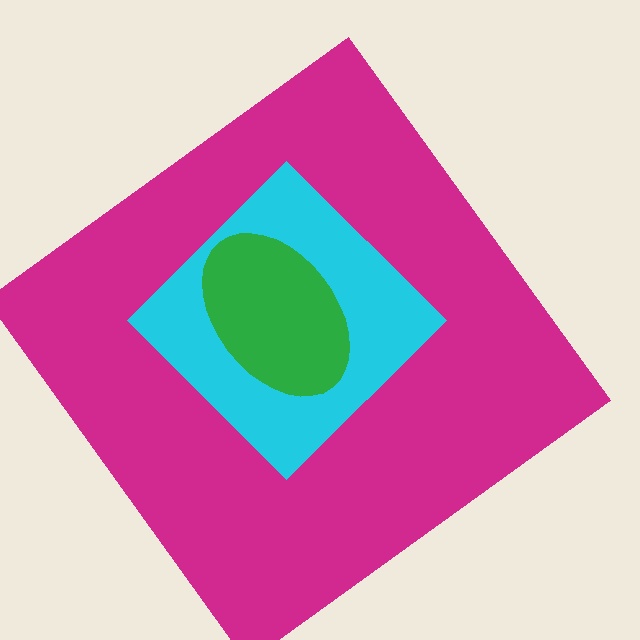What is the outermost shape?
The magenta diamond.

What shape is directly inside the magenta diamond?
The cyan diamond.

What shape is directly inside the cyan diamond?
The green ellipse.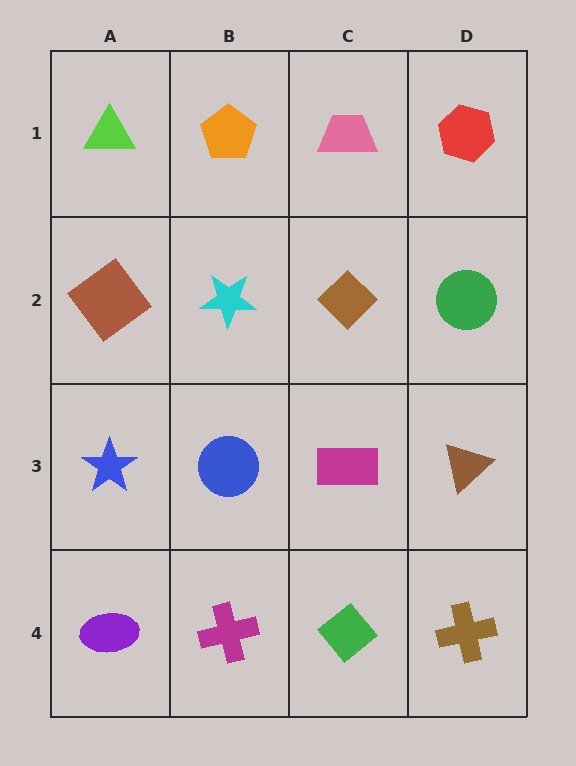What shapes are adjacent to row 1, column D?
A green circle (row 2, column D), a pink trapezoid (row 1, column C).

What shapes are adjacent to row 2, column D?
A red hexagon (row 1, column D), a brown triangle (row 3, column D), a brown diamond (row 2, column C).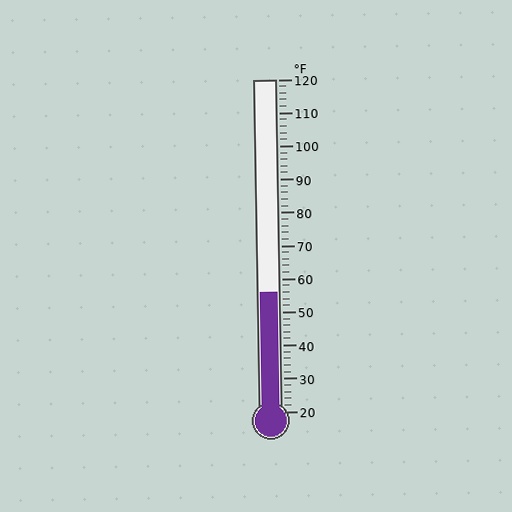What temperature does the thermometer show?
The thermometer shows approximately 56°F.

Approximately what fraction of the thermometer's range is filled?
The thermometer is filled to approximately 35% of its range.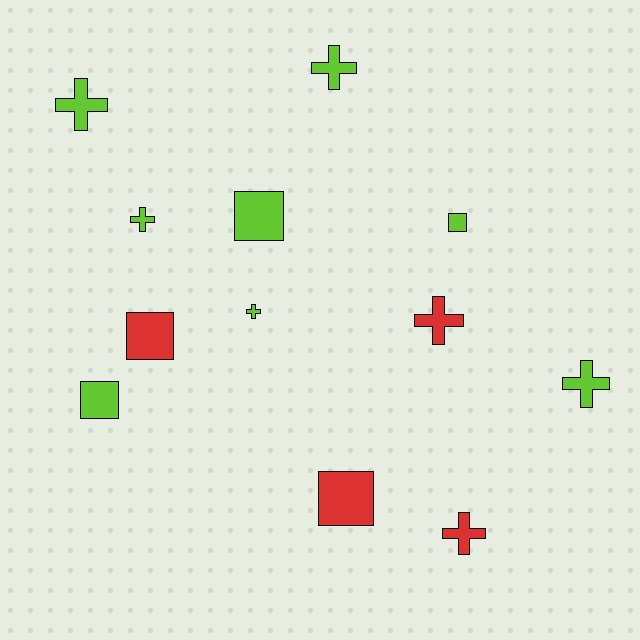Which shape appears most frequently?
Cross, with 7 objects.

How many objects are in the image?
There are 12 objects.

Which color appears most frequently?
Lime, with 8 objects.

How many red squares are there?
There are 2 red squares.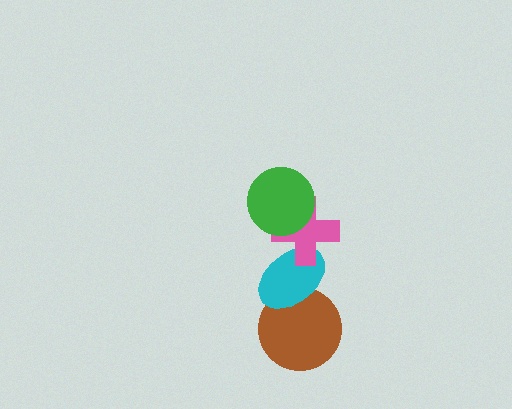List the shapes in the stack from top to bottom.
From top to bottom: the green circle, the pink cross, the cyan ellipse, the brown circle.